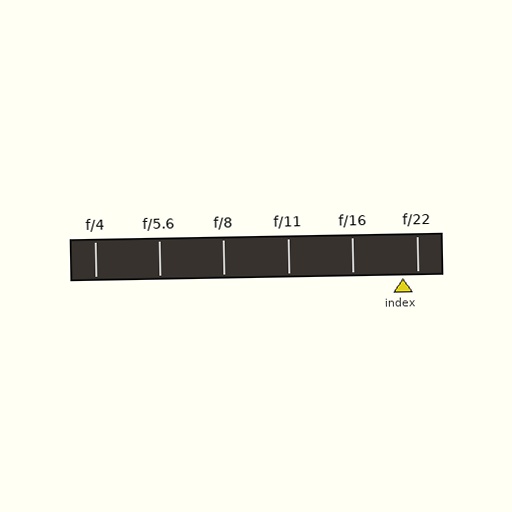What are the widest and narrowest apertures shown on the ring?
The widest aperture shown is f/4 and the narrowest is f/22.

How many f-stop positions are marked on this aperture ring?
There are 6 f-stop positions marked.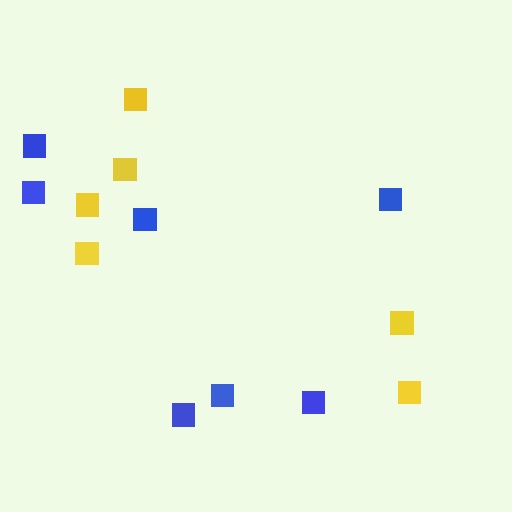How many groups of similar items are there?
There are 2 groups: one group of yellow squares (6) and one group of blue squares (7).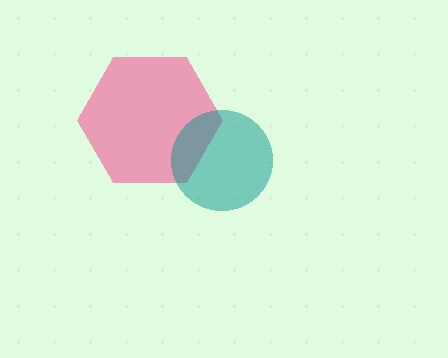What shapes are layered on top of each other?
The layered shapes are: a pink hexagon, a teal circle.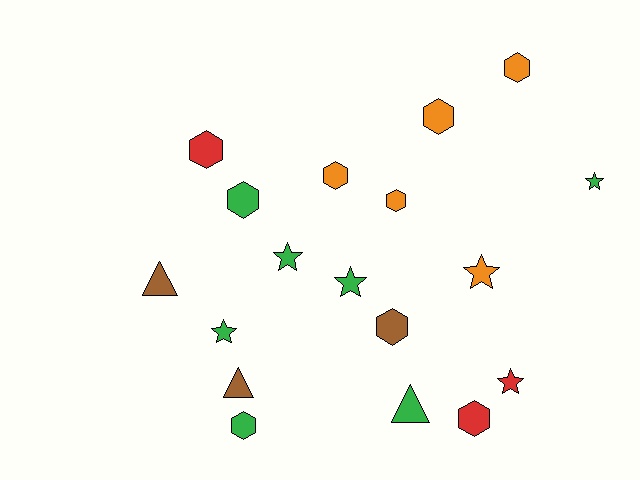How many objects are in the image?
There are 18 objects.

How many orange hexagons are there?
There are 4 orange hexagons.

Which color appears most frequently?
Green, with 7 objects.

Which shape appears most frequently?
Hexagon, with 9 objects.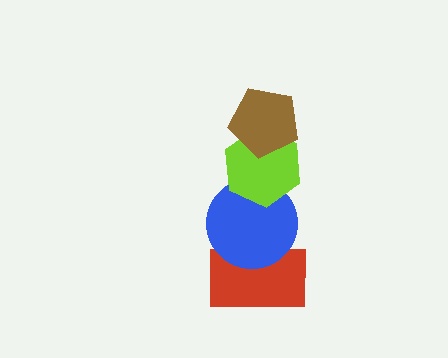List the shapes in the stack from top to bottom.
From top to bottom: the brown pentagon, the lime hexagon, the blue circle, the red rectangle.